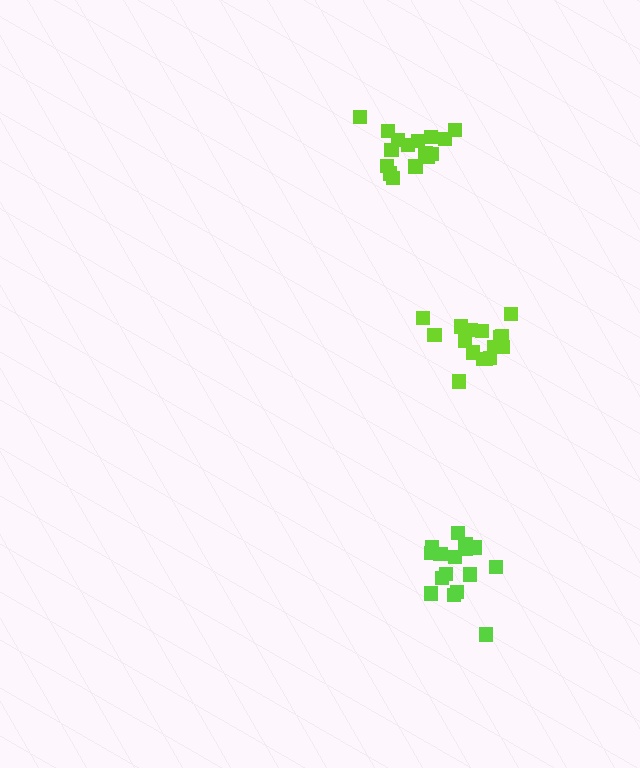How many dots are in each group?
Group 1: 16 dots, Group 2: 18 dots, Group 3: 16 dots (50 total).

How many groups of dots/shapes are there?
There are 3 groups.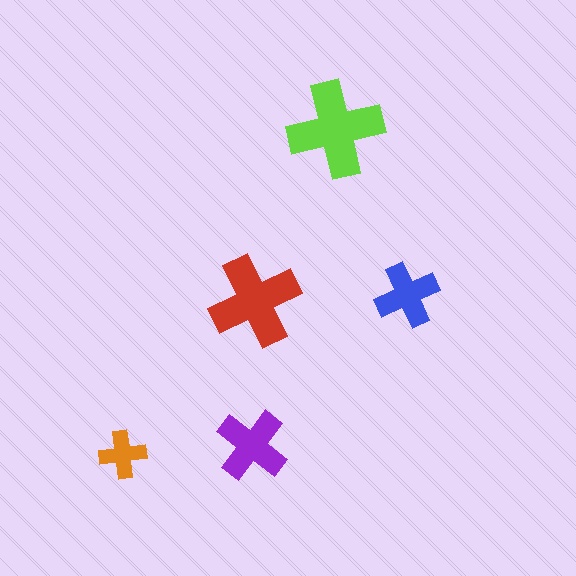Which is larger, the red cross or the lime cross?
The lime one.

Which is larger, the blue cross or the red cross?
The red one.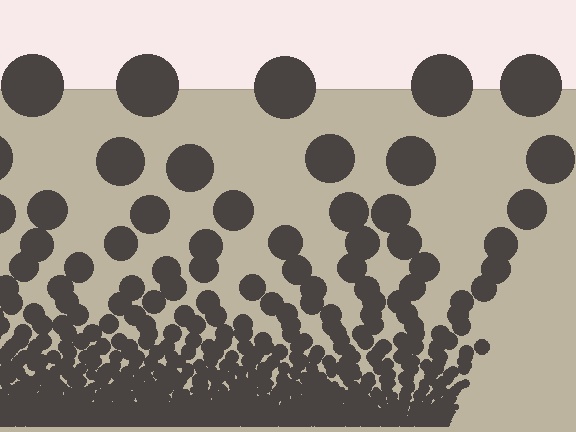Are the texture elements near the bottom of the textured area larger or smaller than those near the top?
Smaller. The gradient is inverted — elements near the bottom are smaller and denser.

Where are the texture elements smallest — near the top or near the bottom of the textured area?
Near the bottom.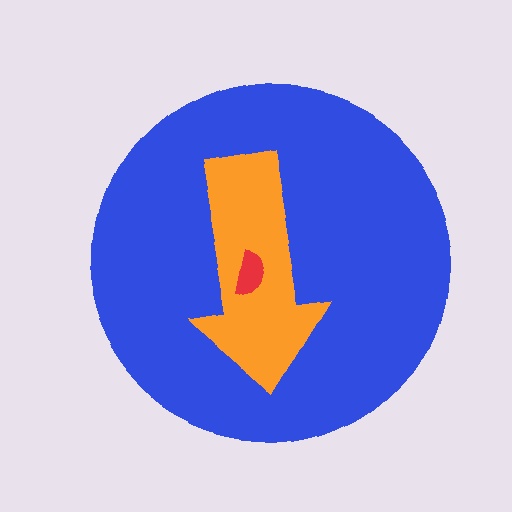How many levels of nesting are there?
3.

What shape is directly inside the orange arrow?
The red semicircle.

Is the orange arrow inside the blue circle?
Yes.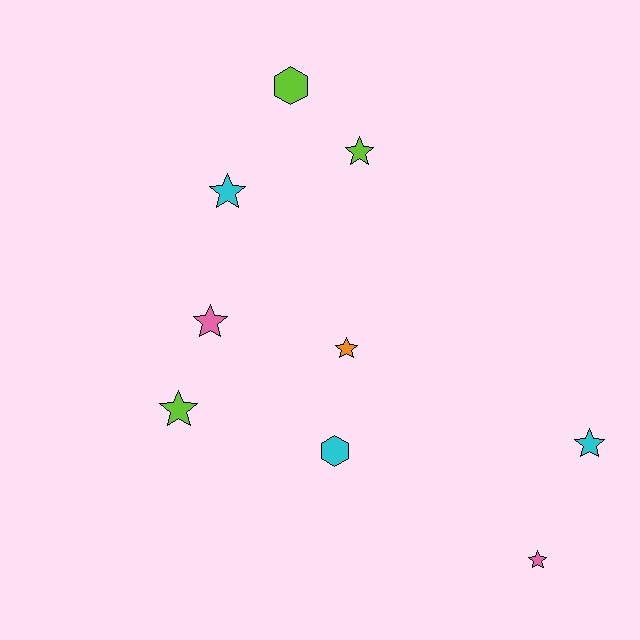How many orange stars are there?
There is 1 orange star.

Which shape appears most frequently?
Star, with 7 objects.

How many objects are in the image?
There are 9 objects.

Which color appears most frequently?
Lime, with 3 objects.